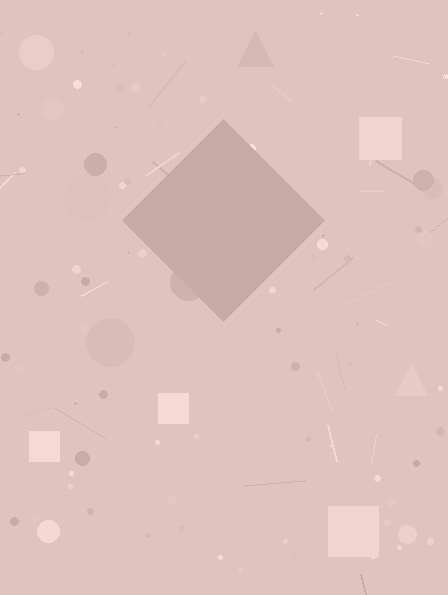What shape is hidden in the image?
A diamond is hidden in the image.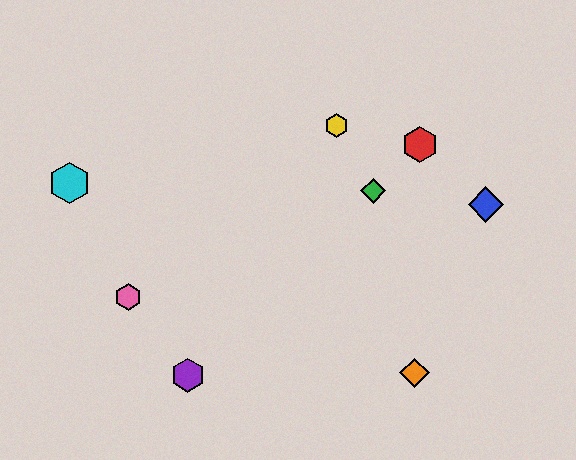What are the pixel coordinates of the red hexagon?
The red hexagon is at (420, 145).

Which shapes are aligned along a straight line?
The red hexagon, the green diamond, the purple hexagon are aligned along a straight line.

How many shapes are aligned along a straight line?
3 shapes (the red hexagon, the green diamond, the purple hexagon) are aligned along a straight line.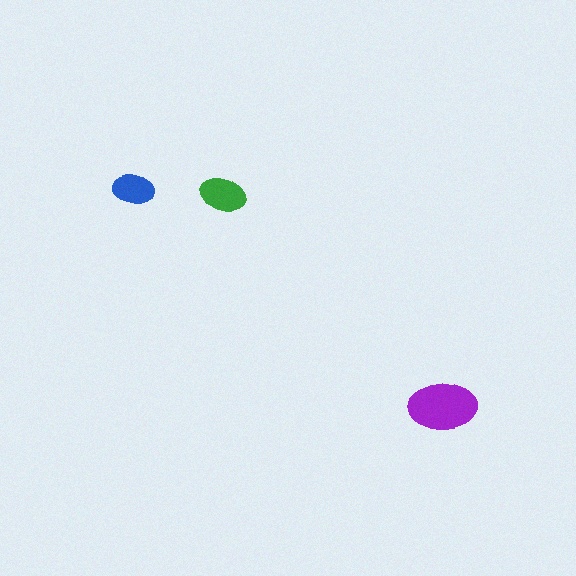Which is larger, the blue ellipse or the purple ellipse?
The purple one.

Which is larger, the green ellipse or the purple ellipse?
The purple one.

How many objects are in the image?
There are 3 objects in the image.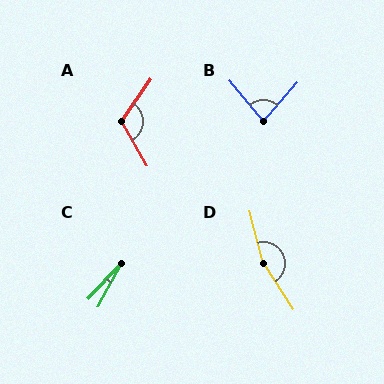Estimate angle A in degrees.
Approximately 116 degrees.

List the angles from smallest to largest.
C (15°), B (81°), A (116°), D (161°).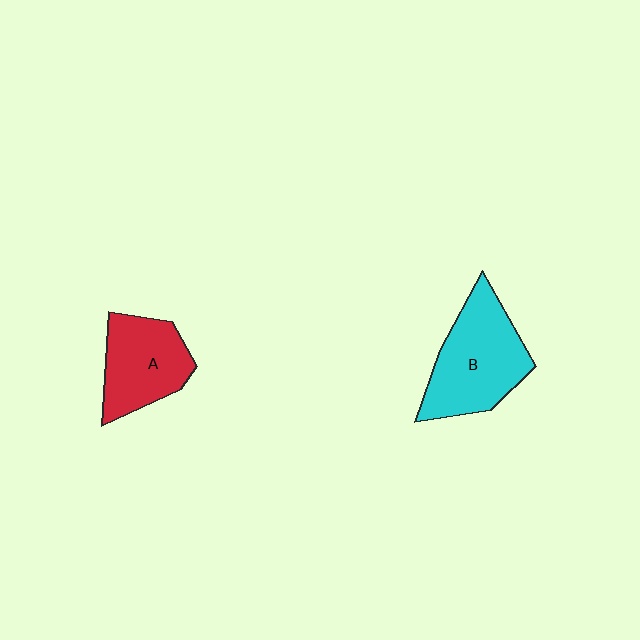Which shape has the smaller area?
Shape A (red).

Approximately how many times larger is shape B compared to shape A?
Approximately 1.3 times.